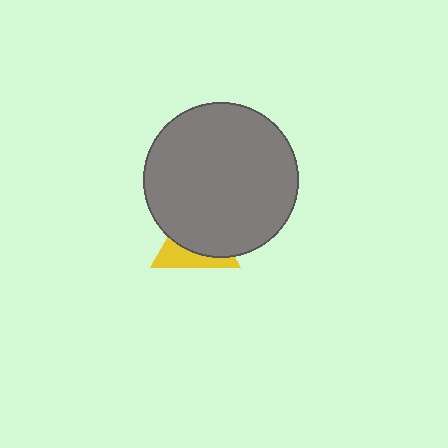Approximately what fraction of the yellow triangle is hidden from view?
Roughly 64% of the yellow triangle is hidden behind the gray circle.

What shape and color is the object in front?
The object in front is a gray circle.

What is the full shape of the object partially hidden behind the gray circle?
The partially hidden object is a yellow triangle.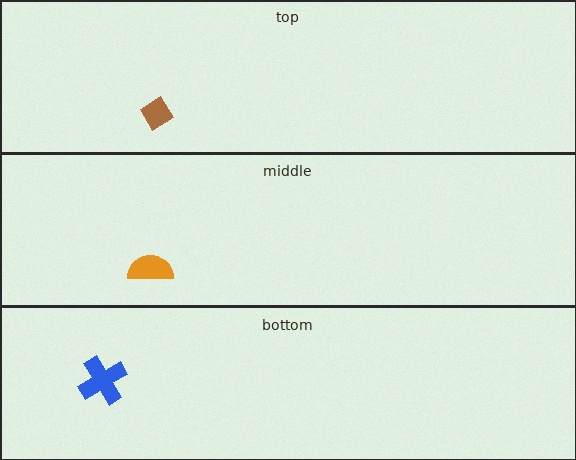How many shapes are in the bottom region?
1.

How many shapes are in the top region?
1.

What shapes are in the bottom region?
The blue cross.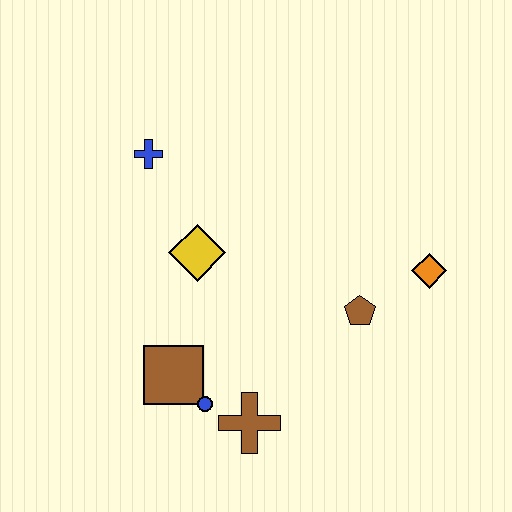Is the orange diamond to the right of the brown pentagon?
Yes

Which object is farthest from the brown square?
The orange diamond is farthest from the brown square.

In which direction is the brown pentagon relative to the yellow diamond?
The brown pentagon is to the right of the yellow diamond.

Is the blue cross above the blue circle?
Yes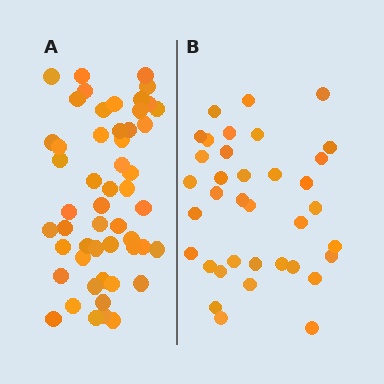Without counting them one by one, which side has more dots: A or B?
Region A (the left region) has more dots.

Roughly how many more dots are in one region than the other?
Region A has approximately 15 more dots than region B.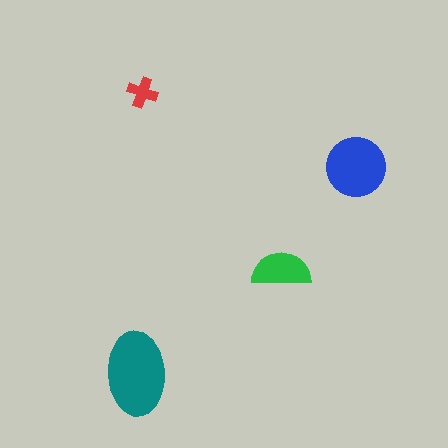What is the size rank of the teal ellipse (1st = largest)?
1st.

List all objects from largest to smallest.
The teal ellipse, the blue circle, the green semicircle, the red cross.